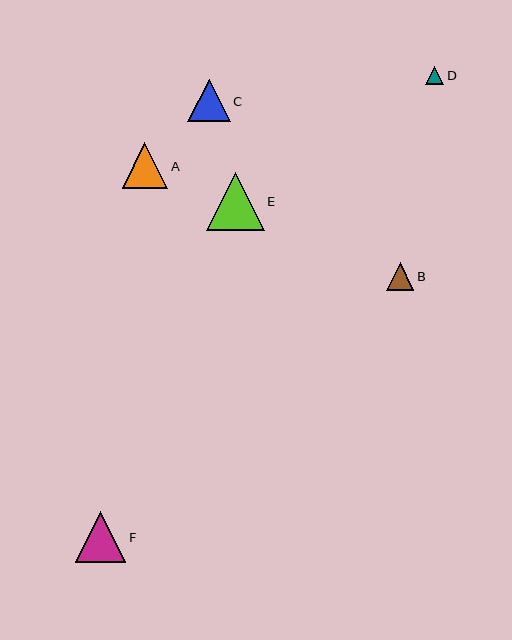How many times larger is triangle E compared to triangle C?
Triangle E is approximately 1.4 times the size of triangle C.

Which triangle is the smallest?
Triangle D is the smallest with a size of approximately 18 pixels.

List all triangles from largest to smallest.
From largest to smallest: E, F, A, C, B, D.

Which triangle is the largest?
Triangle E is the largest with a size of approximately 58 pixels.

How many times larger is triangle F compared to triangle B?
Triangle F is approximately 1.8 times the size of triangle B.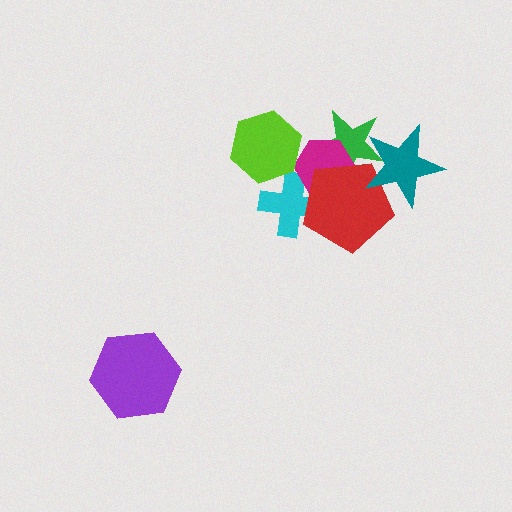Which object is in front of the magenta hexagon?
The red pentagon is in front of the magenta hexagon.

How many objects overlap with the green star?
3 objects overlap with the green star.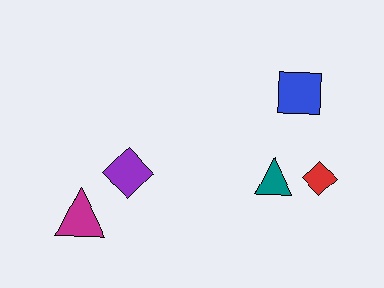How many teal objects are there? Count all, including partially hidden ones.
There is 1 teal object.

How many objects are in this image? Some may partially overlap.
There are 5 objects.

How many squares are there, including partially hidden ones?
There is 1 square.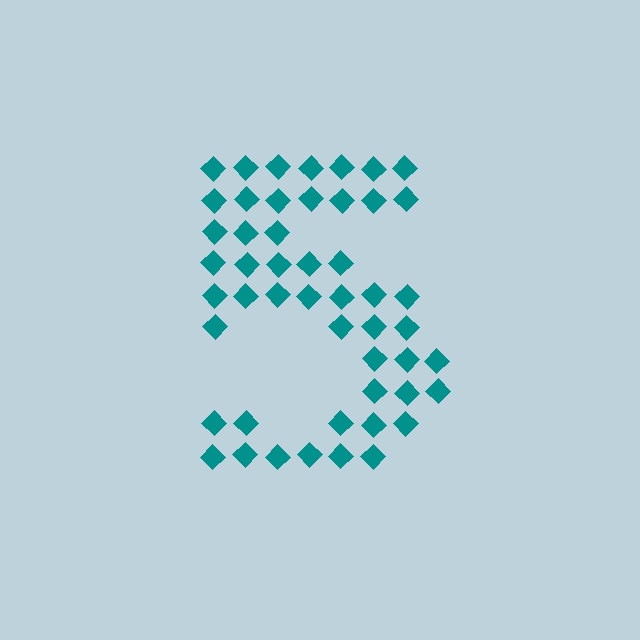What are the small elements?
The small elements are diamonds.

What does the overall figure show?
The overall figure shows the digit 5.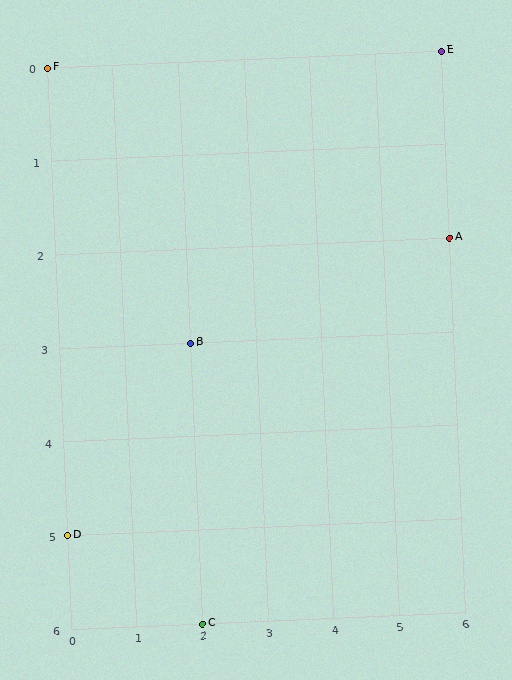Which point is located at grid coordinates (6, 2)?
Point A is at (6, 2).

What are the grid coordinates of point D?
Point D is at grid coordinates (0, 5).